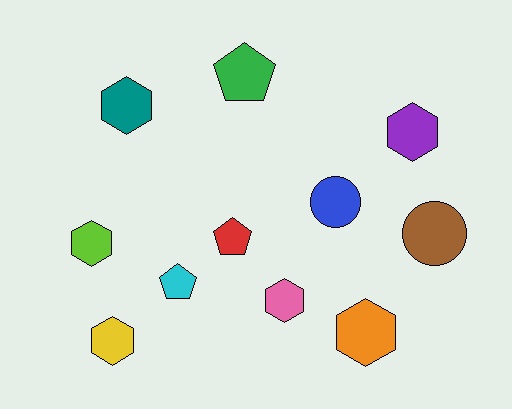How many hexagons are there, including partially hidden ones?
There are 6 hexagons.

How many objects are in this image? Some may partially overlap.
There are 11 objects.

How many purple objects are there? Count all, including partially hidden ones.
There is 1 purple object.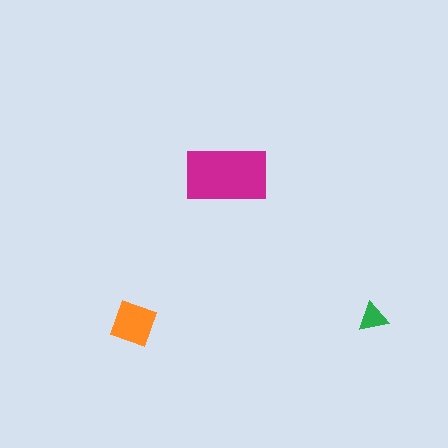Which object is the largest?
The magenta rectangle.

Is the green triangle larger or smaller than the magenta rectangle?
Smaller.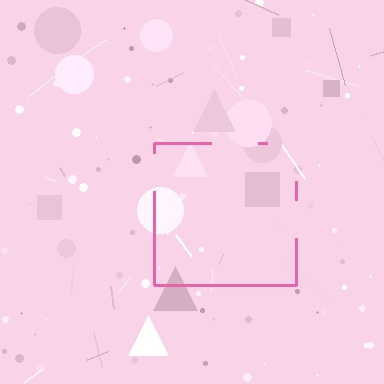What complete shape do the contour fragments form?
The contour fragments form a square.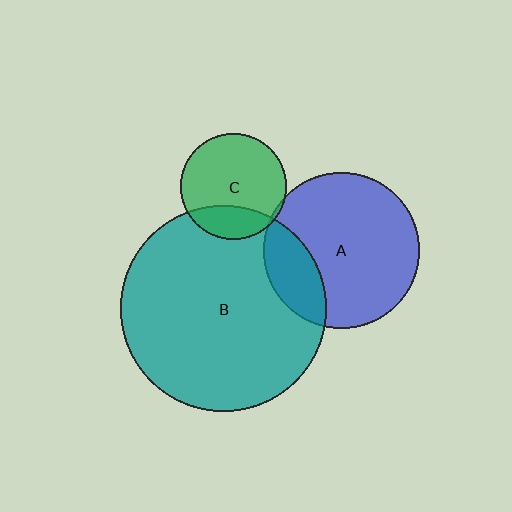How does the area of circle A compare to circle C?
Approximately 2.2 times.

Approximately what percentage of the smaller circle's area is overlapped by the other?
Approximately 5%.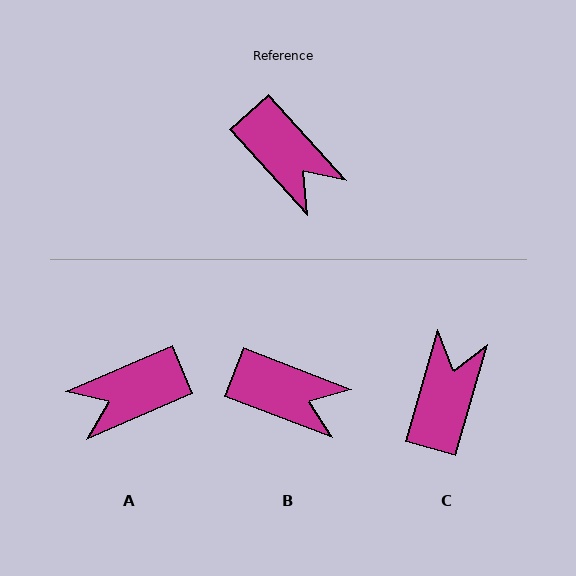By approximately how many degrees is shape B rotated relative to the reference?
Approximately 27 degrees counter-clockwise.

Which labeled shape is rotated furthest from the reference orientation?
C, about 122 degrees away.